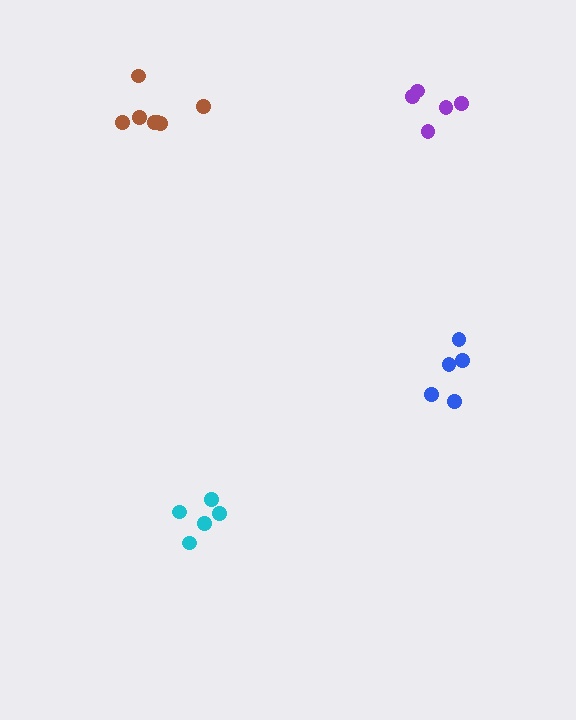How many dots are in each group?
Group 1: 5 dots, Group 2: 7 dots, Group 3: 5 dots, Group 4: 5 dots (22 total).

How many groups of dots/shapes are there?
There are 4 groups.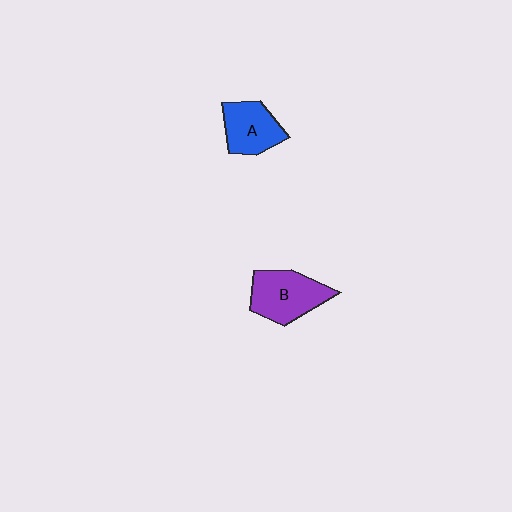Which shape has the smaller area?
Shape A (blue).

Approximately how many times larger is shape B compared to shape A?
Approximately 1.2 times.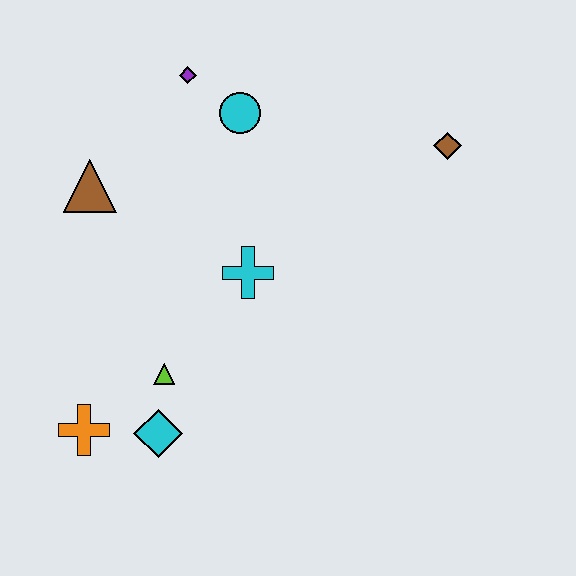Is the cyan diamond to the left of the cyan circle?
Yes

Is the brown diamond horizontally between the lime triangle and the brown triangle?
No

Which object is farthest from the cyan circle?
The orange cross is farthest from the cyan circle.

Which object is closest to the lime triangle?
The cyan diamond is closest to the lime triangle.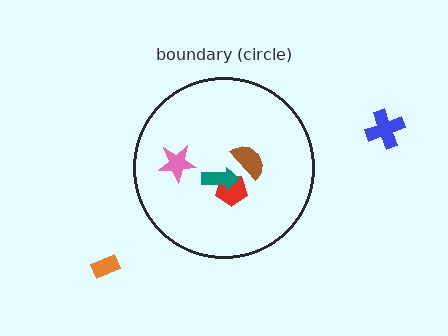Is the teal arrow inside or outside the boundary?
Inside.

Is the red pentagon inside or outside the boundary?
Inside.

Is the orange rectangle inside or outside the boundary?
Outside.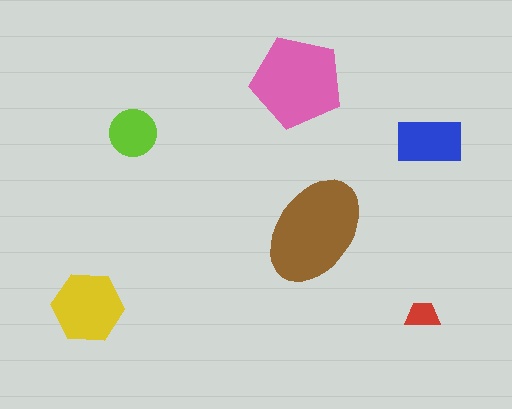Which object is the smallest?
The red trapezoid.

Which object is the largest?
The brown ellipse.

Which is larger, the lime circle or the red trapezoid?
The lime circle.